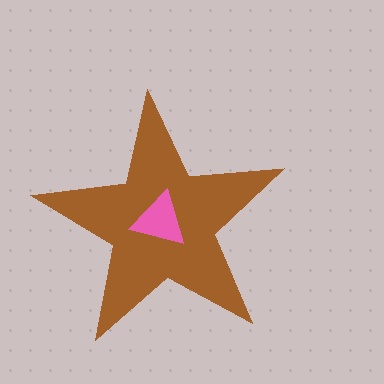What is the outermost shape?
The brown star.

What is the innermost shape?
The pink triangle.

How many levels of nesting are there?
2.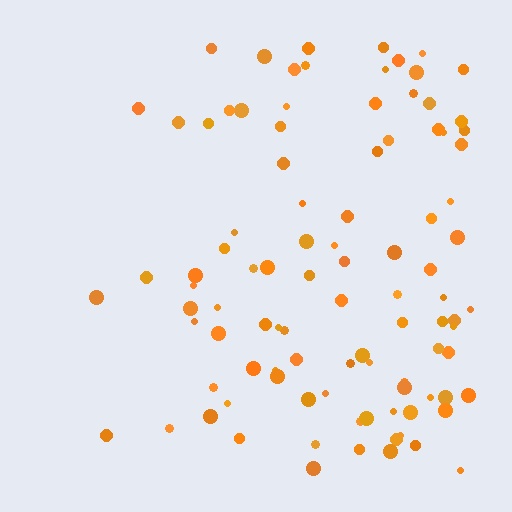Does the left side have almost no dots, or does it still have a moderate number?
Still a moderate number, just noticeably fewer than the right.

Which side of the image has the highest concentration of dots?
The right.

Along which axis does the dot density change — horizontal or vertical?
Horizontal.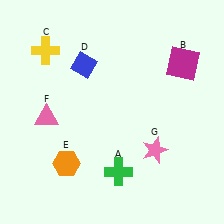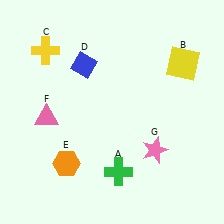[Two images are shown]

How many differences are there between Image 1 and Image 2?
There is 1 difference between the two images.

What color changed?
The square (B) changed from magenta in Image 1 to yellow in Image 2.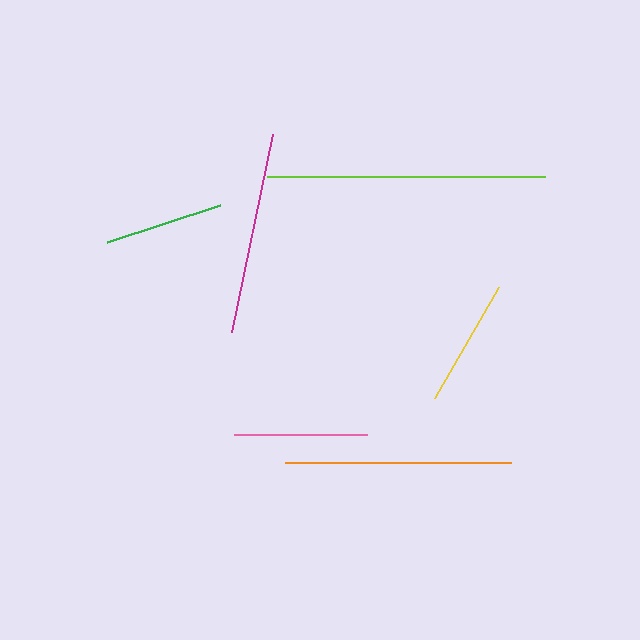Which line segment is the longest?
The lime line is the longest at approximately 279 pixels.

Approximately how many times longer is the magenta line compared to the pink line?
The magenta line is approximately 1.5 times the length of the pink line.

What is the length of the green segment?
The green segment is approximately 118 pixels long.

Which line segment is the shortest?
The green line is the shortest at approximately 118 pixels.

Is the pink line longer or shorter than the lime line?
The lime line is longer than the pink line.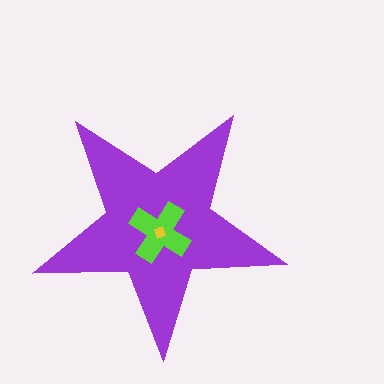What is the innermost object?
The yellow diamond.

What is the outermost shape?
The purple star.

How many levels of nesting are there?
3.